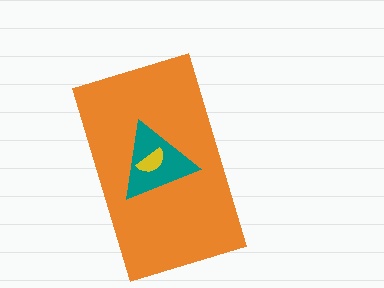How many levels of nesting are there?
3.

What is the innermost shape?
The yellow semicircle.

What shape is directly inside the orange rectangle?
The teal triangle.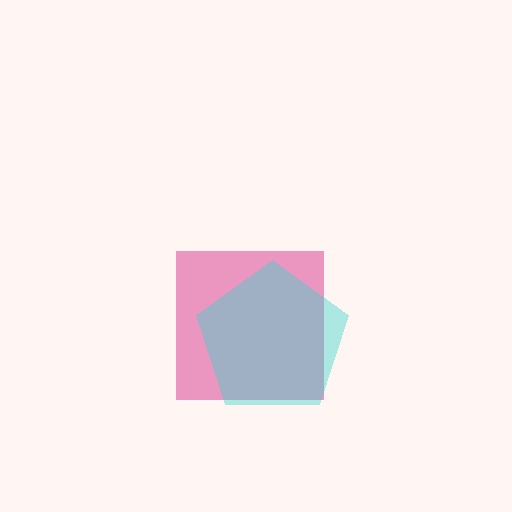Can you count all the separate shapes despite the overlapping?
Yes, there are 2 separate shapes.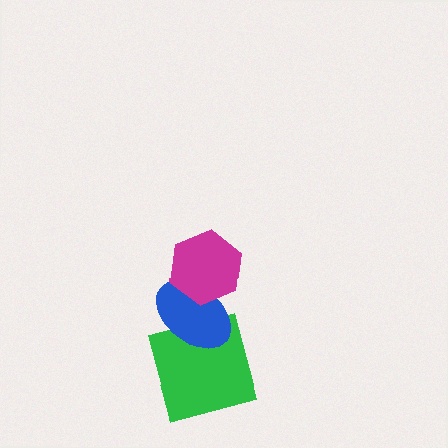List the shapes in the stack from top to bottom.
From top to bottom: the magenta hexagon, the blue ellipse, the green square.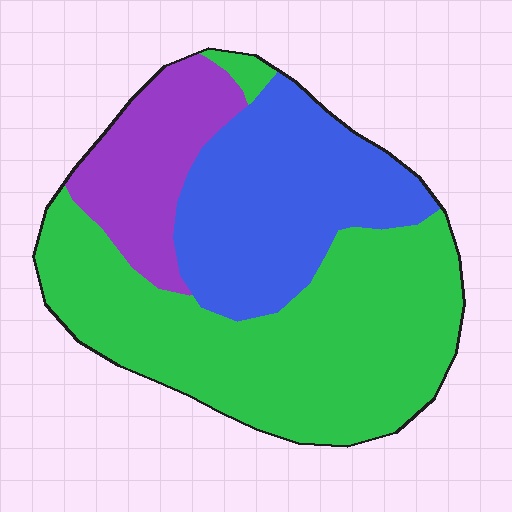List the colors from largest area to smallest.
From largest to smallest: green, blue, purple.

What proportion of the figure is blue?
Blue covers around 30% of the figure.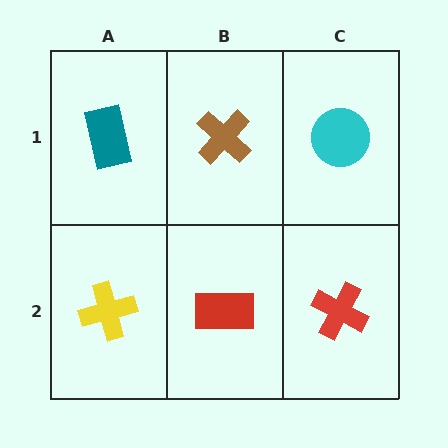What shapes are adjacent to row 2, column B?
A brown cross (row 1, column B), a yellow cross (row 2, column A), a red cross (row 2, column C).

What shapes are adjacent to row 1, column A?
A yellow cross (row 2, column A), a brown cross (row 1, column B).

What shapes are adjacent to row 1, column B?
A red rectangle (row 2, column B), a teal rectangle (row 1, column A), a cyan circle (row 1, column C).